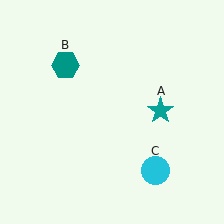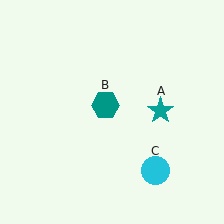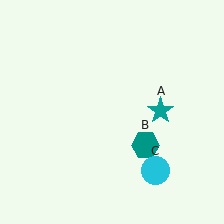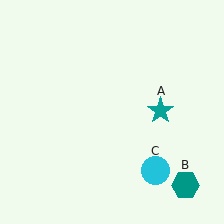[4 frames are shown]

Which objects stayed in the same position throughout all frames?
Teal star (object A) and cyan circle (object C) remained stationary.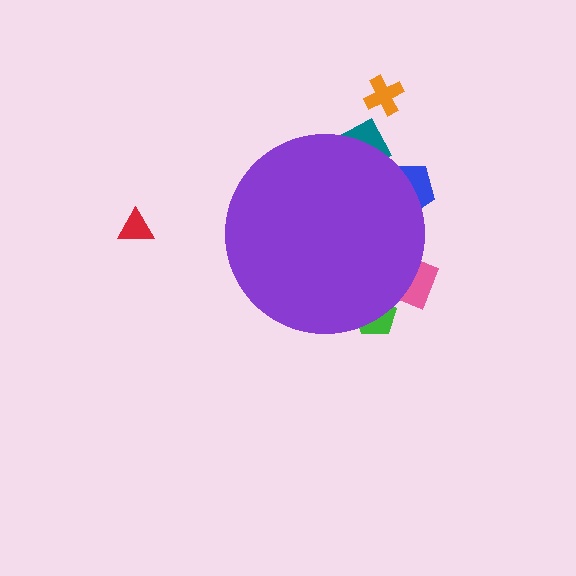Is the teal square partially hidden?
Yes, the teal square is partially hidden behind the purple circle.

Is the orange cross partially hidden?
No, the orange cross is fully visible.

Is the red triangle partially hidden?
No, the red triangle is fully visible.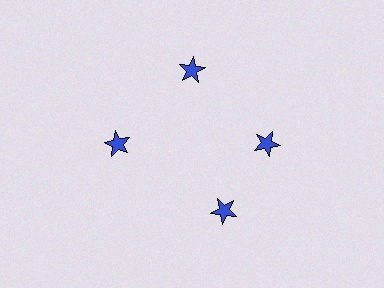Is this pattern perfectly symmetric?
No. The 4 blue stars are arranged in a ring, but one element near the 6 o'clock position is rotated out of alignment along the ring, breaking the 4-fold rotational symmetry.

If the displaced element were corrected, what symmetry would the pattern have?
It would have 4-fold rotational symmetry — the pattern would map onto itself every 90 degrees.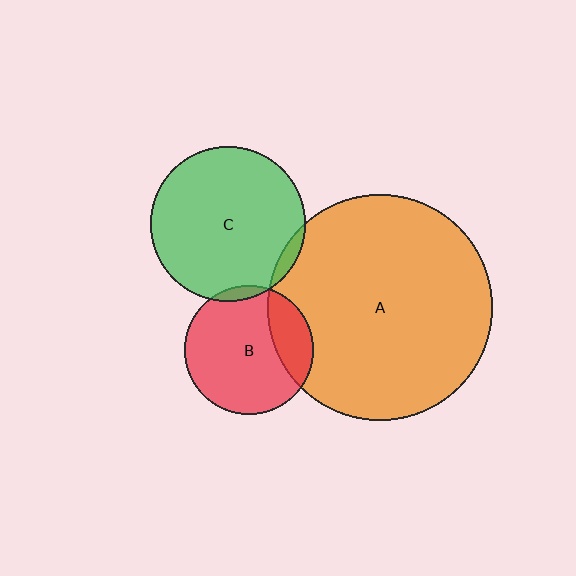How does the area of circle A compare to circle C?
Approximately 2.1 times.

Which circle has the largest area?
Circle A (orange).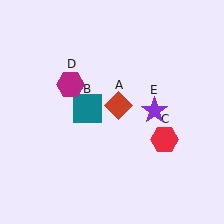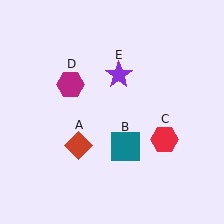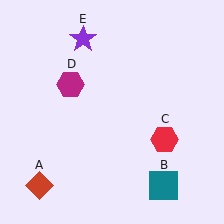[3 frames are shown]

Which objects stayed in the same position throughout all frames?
Red hexagon (object C) and magenta hexagon (object D) remained stationary.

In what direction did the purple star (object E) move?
The purple star (object E) moved up and to the left.